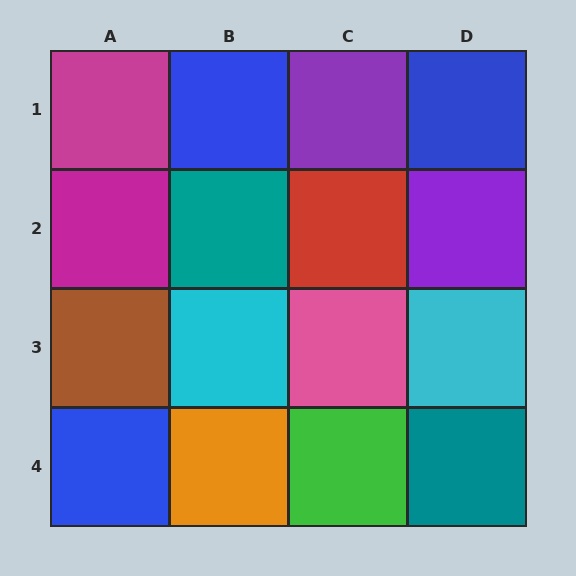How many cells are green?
1 cell is green.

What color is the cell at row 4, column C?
Green.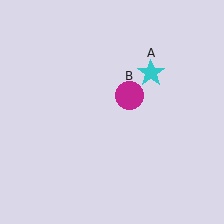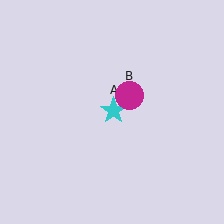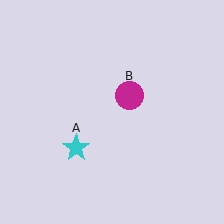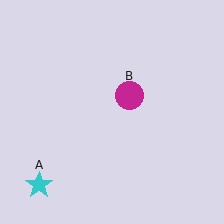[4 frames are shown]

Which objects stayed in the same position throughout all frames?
Magenta circle (object B) remained stationary.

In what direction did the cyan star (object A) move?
The cyan star (object A) moved down and to the left.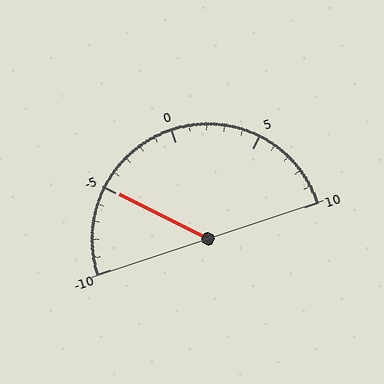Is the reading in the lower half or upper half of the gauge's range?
The reading is in the lower half of the range (-10 to 10).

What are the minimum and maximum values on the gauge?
The gauge ranges from -10 to 10.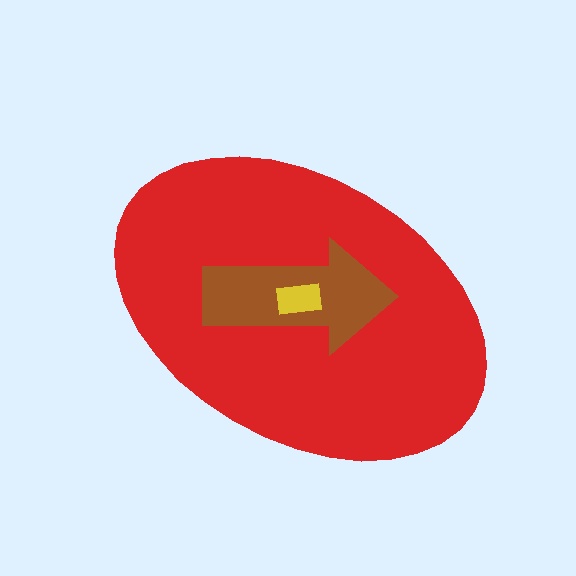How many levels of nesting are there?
3.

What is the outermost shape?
The red ellipse.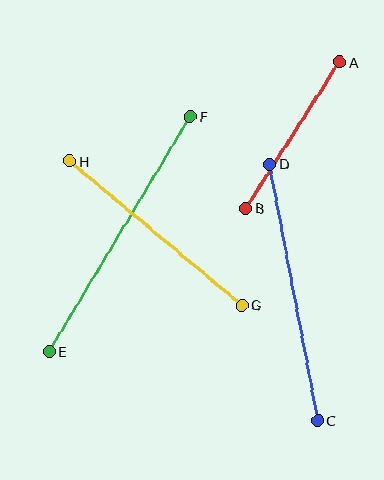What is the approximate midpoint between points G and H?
The midpoint is at approximately (156, 233) pixels.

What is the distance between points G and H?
The distance is approximately 225 pixels.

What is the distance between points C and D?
The distance is approximately 261 pixels.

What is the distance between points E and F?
The distance is approximately 274 pixels.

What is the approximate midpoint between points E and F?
The midpoint is at approximately (120, 234) pixels.